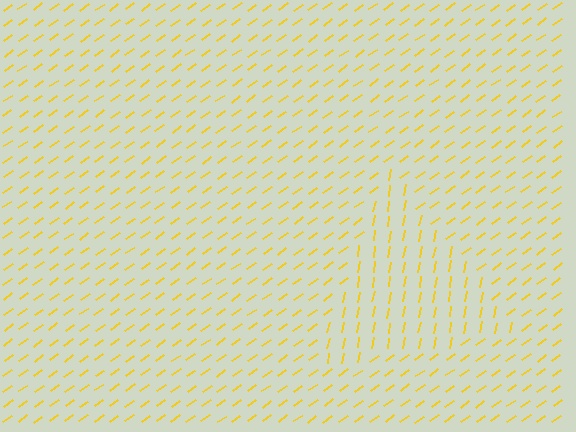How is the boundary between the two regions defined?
The boundary is defined purely by a change in line orientation (approximately 45 degrees difference). All lines are the same color and thickness.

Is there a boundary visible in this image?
Yes, there is a texture boundary formed by a change in line orientation.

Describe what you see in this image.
The image is filled with small yellow line segments. A triangle region in the image has lines oriented differently from the surrounding lines, creating a visible texture boundary.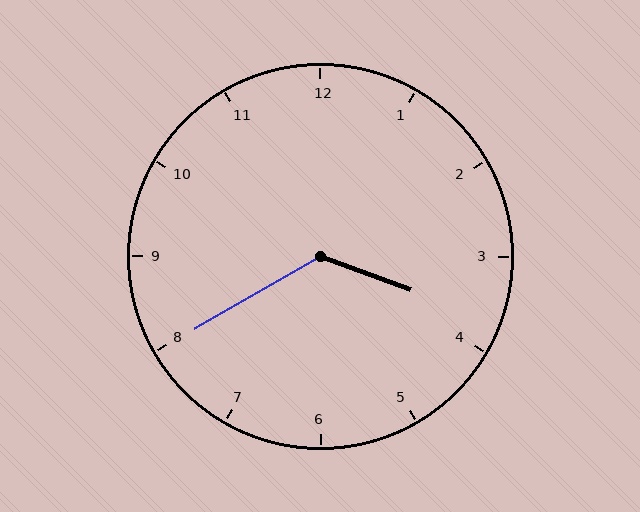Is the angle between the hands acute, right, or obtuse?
It is obtuse.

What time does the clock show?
3:40.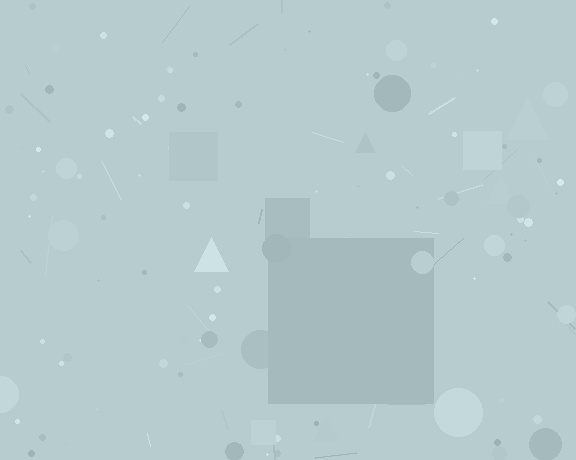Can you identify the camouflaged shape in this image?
The camouflaged shape is a square.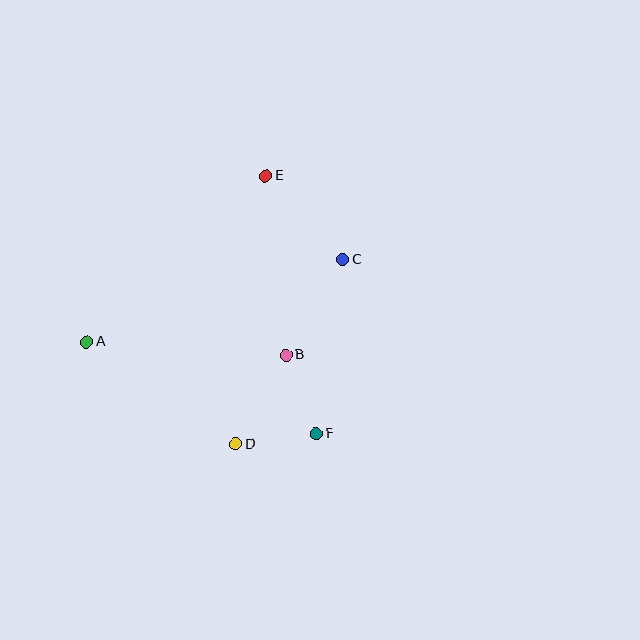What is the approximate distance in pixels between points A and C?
The distance between A and C is approximately 269 pixels.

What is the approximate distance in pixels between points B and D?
The distance between B and D is approximately 103 pixels.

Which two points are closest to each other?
Points D and F are closest to each other.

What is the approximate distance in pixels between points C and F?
The distance between C and F is approximately 176 pixels.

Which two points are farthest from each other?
Points D and E are farthest from each other.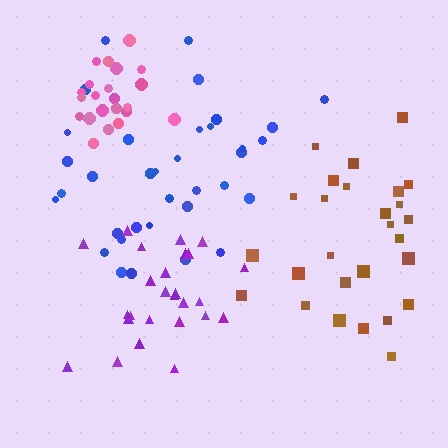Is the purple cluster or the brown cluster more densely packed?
Purple.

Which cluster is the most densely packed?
Pink.